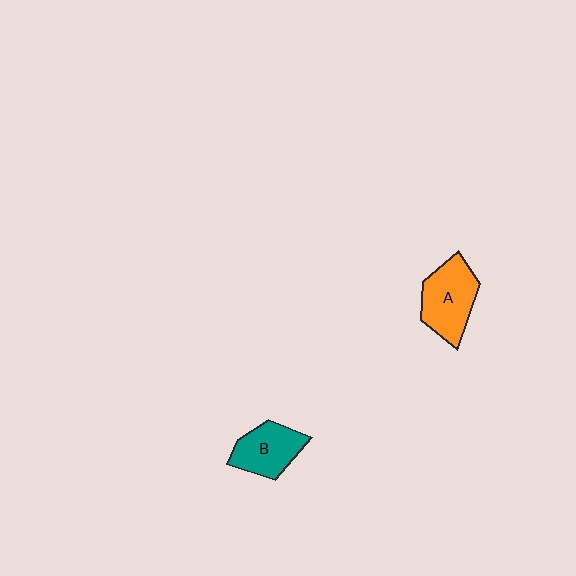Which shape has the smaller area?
Shape B (teal).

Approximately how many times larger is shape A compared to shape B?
Approximately 1.2 times.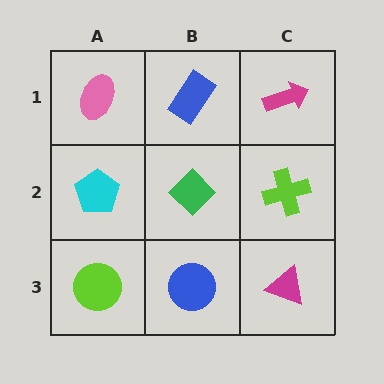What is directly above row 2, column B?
A blue rectangle.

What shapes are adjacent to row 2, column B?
A blue rectangle (row 1, column B), a blue circle (row 3, column B), a cyan pentagon (row 2, column A), a lime cross (row 2, column C).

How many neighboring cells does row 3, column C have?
2.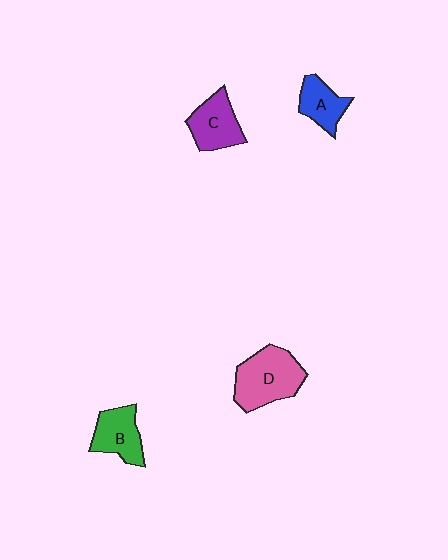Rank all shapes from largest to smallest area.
From largest to smallest: D (pink), C (purple), B (green), A (blue).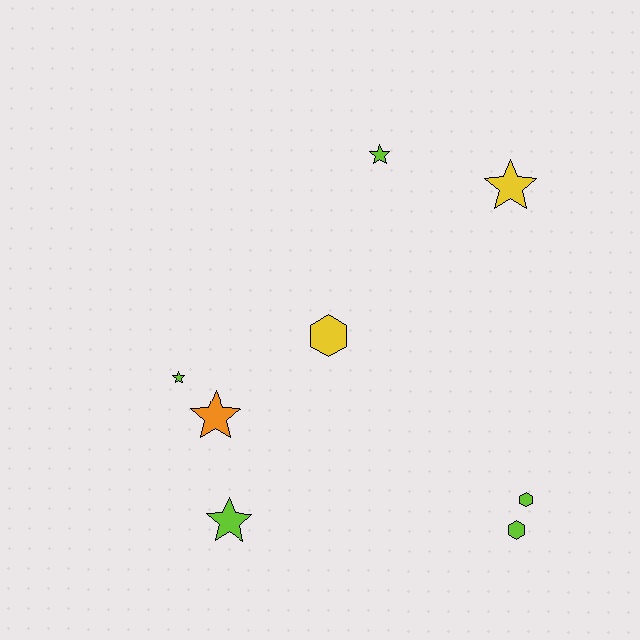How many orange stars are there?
There is 1 orange star.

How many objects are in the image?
There are 8 objects.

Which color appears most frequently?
Lime, with 5 objects.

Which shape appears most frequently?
Star, with 5 objects.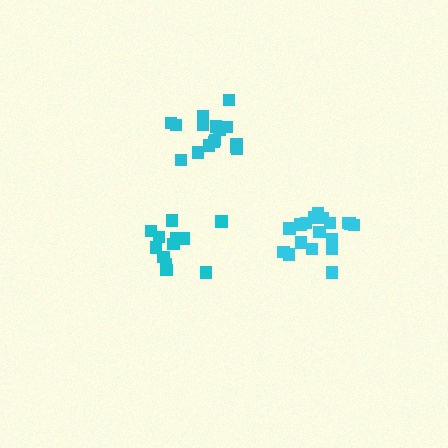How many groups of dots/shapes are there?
There are 3 groups.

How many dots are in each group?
Group 1: 12 dots, Group 2: 16 dots, Group 3: 18 dots (46 total).